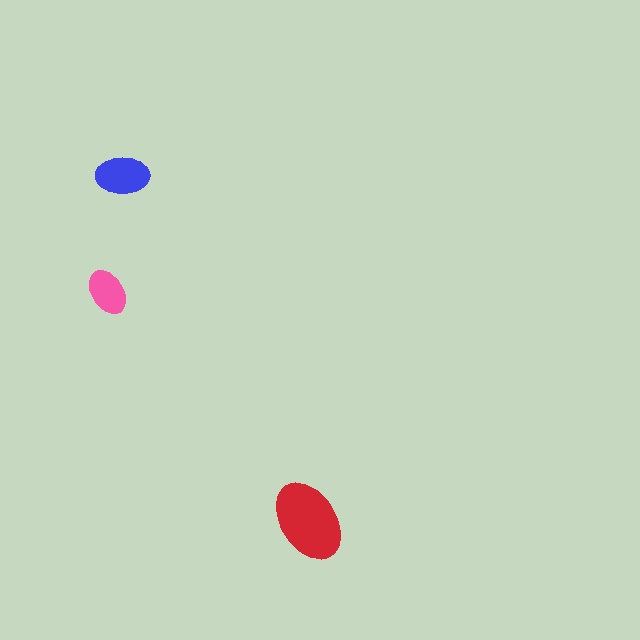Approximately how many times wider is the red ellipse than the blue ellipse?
About 1.5 times wider.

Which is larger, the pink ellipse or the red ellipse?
The red one.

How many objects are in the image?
There are 3 objects in the image.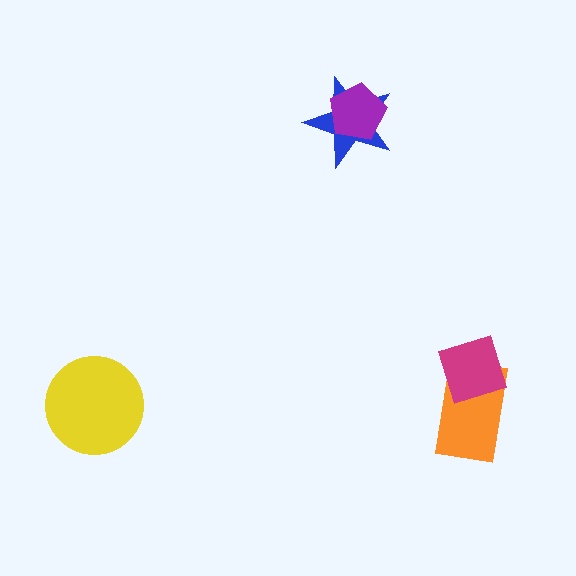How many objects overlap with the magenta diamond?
1 object overlaps with the magenta diamond.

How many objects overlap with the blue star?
1 object overlaps with the blue star.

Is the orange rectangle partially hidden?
Yes, it is partially covered by another shape.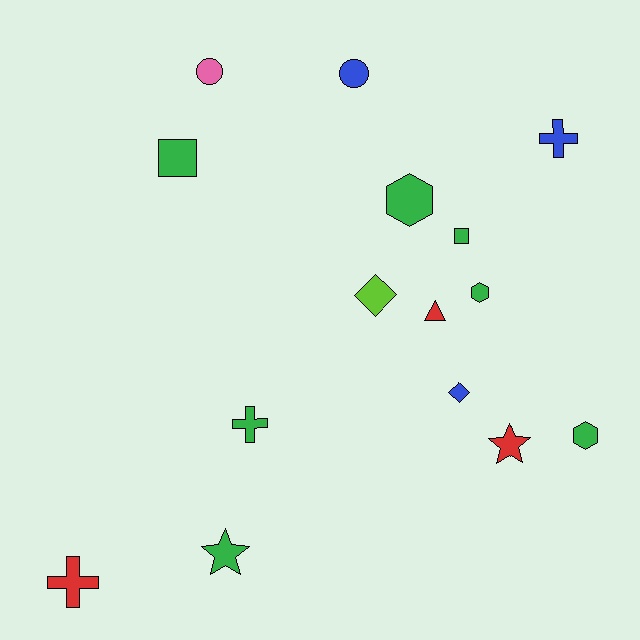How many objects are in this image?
There are 15 objects.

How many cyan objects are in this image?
There are no cyan objects.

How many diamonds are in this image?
There are 2 diamonds.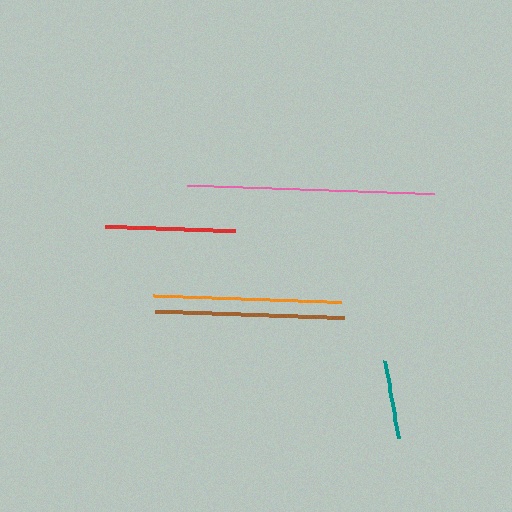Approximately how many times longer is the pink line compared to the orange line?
The pink line is approximately 1.3 times the length of the orange line.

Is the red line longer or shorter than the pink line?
The pink line is longer than the red line.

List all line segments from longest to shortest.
From longest to shortest: pink, brown, orange, red, teal.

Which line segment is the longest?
The pink line is the longest at approximately 246 pixels.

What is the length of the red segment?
The red segment is approximately 130 pixels long.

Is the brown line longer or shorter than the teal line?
The brown line is longer than the teal line.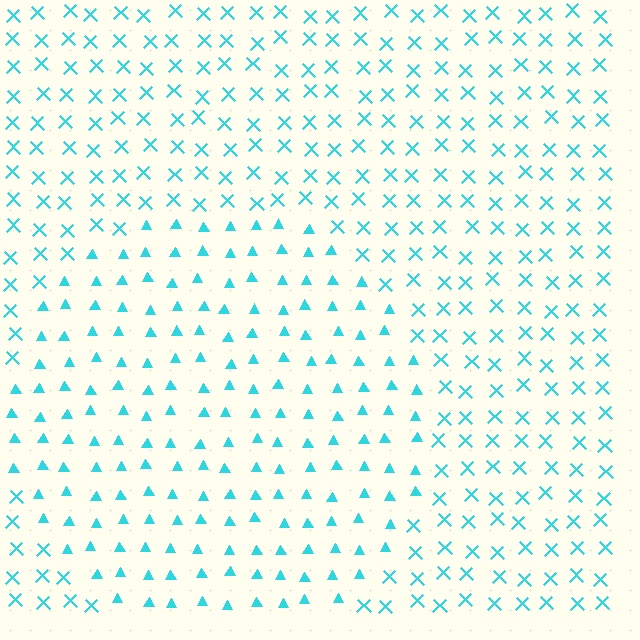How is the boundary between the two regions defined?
The boundary is defined by a change in element shape: triangles inside vs. X marks outside. All elements share the same color and spacing.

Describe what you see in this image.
The image is filled with small cyan elements arranged in a uniform grid. A circle-shaped region contains triangles, while the surrounding area contains X marks. The boundary is defined purely by the change in element shape.